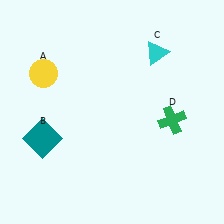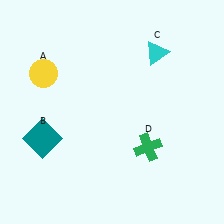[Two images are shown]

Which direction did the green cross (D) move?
The green cross (D) moved down.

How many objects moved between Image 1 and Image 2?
1 object moved between the two images.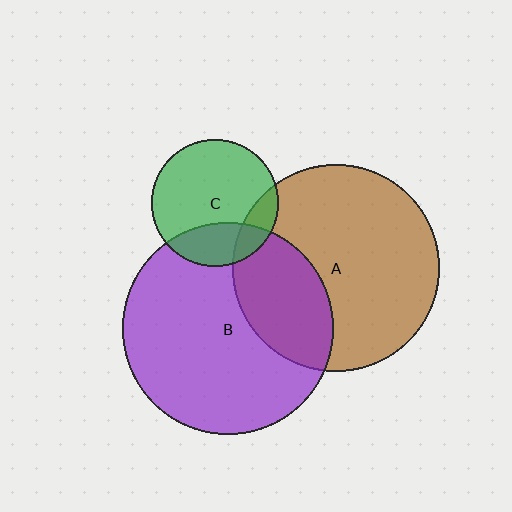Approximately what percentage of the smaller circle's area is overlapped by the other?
Approximately 30%.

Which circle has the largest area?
Circle B (purple).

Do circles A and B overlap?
Yes.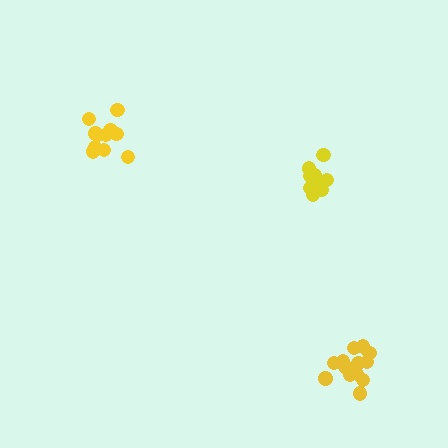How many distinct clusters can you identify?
There are 3 distinct clusters.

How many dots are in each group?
Group 1: 14 dots, Group 2: 10 dots, Group 3: 12 dots (36 total).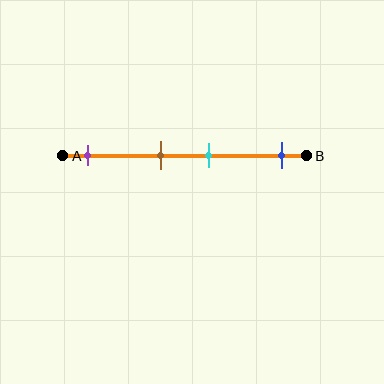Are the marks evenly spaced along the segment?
No, the marks are not evenly spaced.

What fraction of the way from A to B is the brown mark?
The brown mark is approximately 40% (0.4) of the way from A to B.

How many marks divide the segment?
There are 4 marks dividing the segment.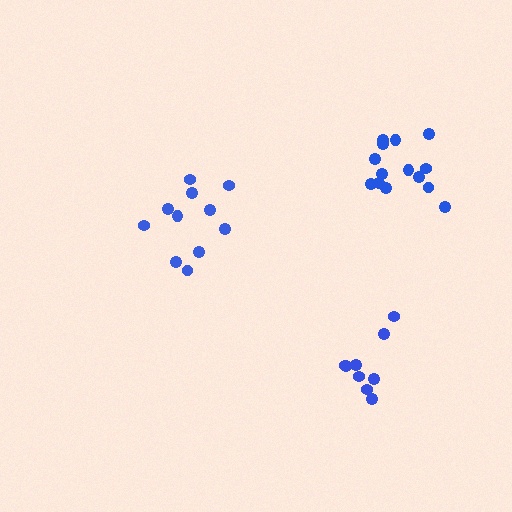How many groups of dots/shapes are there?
There are 3 groups.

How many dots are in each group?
Group 1: 11 dots, Group 2: 9 dots, Group 3: 14 dots (34 total).